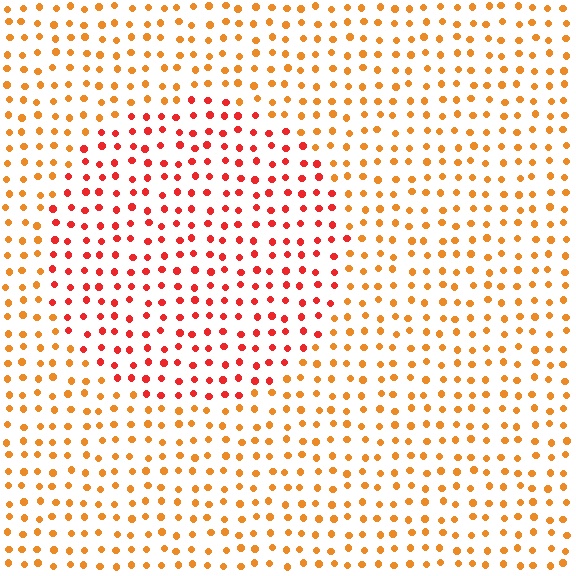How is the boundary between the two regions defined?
The boundary is defined purely by a slight shift in hue (about 32 degrees). Spacing, size, and orientation are identical on both sides.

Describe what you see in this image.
The image is filled with small orange elements in a uniform arrangement. A circle-shaped region is visible where the elements are tinted to a slightly different hue, forming a subtle color boundary.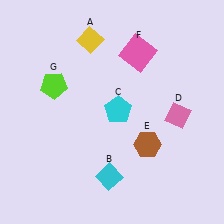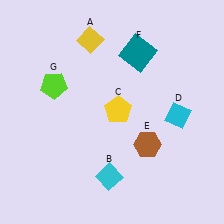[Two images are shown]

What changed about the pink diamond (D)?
In Image 1, D is pink. In Image 2, it changed to cyan.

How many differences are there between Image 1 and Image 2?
There are 3 differences between the two images.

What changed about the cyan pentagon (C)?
In Image 1, C is cyan. In Image 2, it changed to yellow.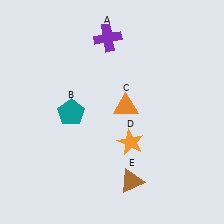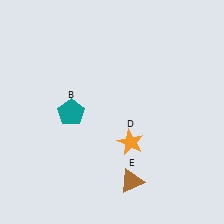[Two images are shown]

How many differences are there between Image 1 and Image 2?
There are 2 differences between the two images.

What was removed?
The purple cross (A), the orange triangle (C) were removed in Image 2.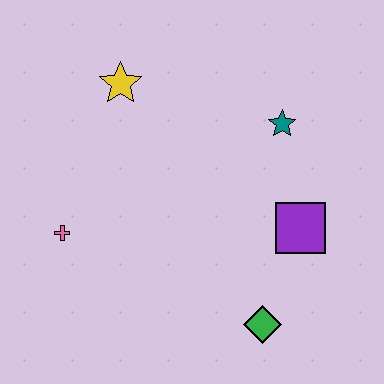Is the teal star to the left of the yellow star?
No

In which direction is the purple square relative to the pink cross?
The purple square is to the right of the pink cross.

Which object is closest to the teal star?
The purple square is closest to the teal star.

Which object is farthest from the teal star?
The pink cross is farthest from the teal star.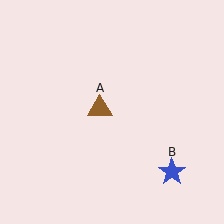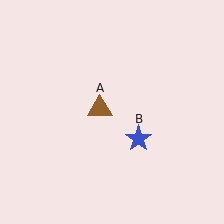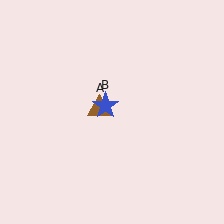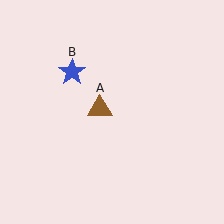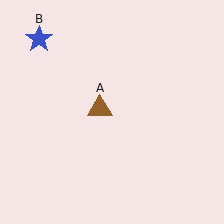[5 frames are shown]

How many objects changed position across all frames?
1 object changed position: blue star (object B).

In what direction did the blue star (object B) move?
The blue star (object B) moved up and to the left.